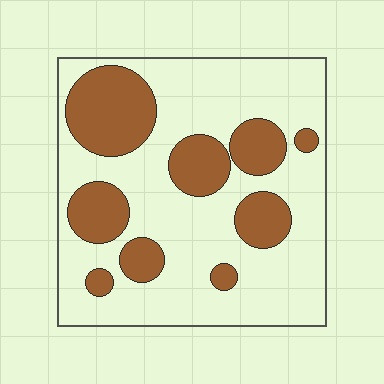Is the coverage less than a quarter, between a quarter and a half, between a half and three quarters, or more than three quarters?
Between a quarter and a half.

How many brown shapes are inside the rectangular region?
9.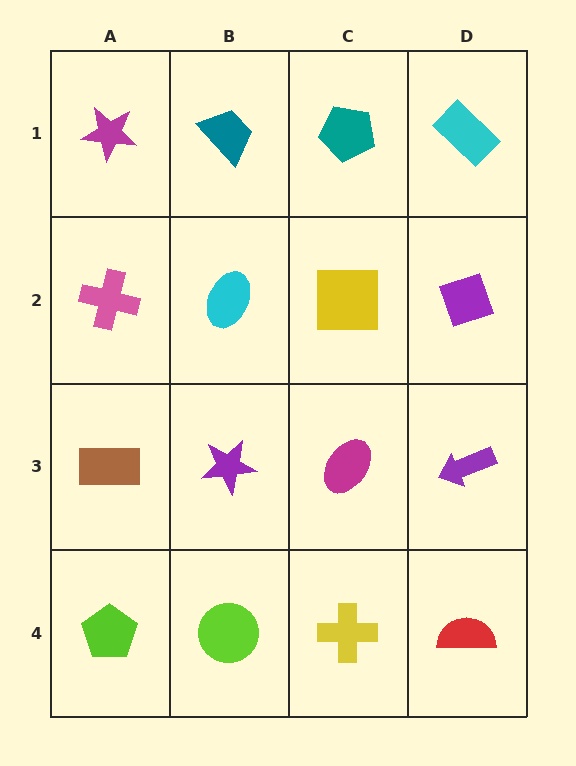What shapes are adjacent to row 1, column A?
A pink cross (row 2, column A), a teal trapezoid (row 1, column B).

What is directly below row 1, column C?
A yellow square.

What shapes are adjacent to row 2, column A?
A magenta star (row 1, column A), a brown rectangle (row 3, column A), a cyan ellipse (row 2, column B).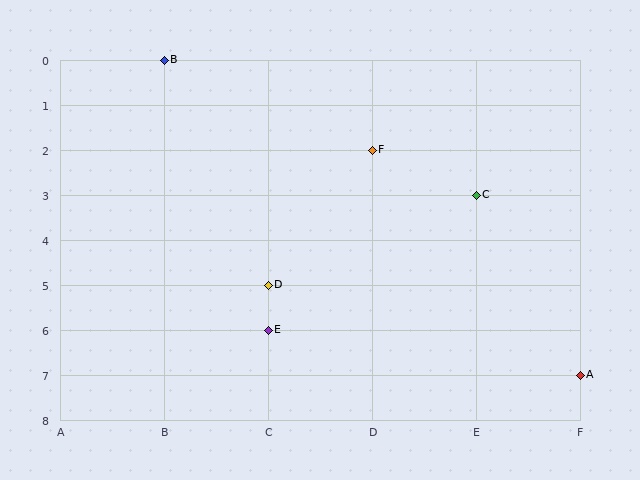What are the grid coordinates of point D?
Point D is at grid coordinates (C, 5).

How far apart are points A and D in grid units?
Points A and D are 3 columns and 2 rows apart (about 3.6 grid units diagonally).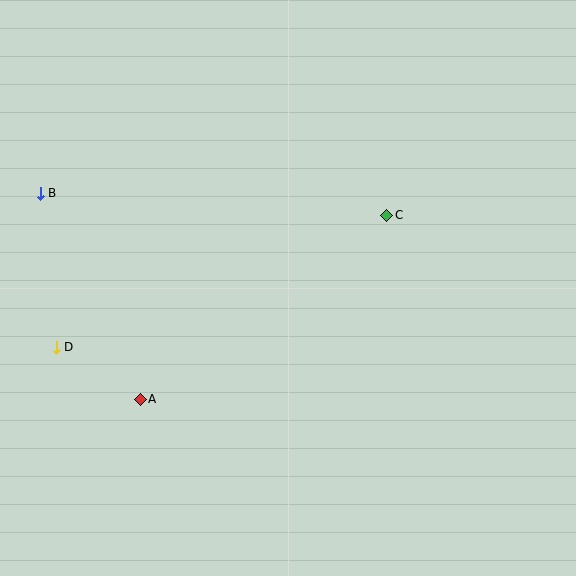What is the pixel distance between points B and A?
The distance between B and A is 229 pixels.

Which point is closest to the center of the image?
Point C at (387, 215) is closest to the center.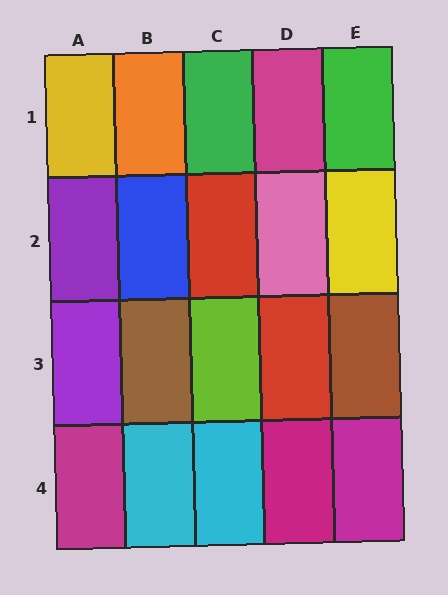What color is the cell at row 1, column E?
Green.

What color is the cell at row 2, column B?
Blue.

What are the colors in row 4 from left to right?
Magenta, cyan, cyan, magenta, magenta.